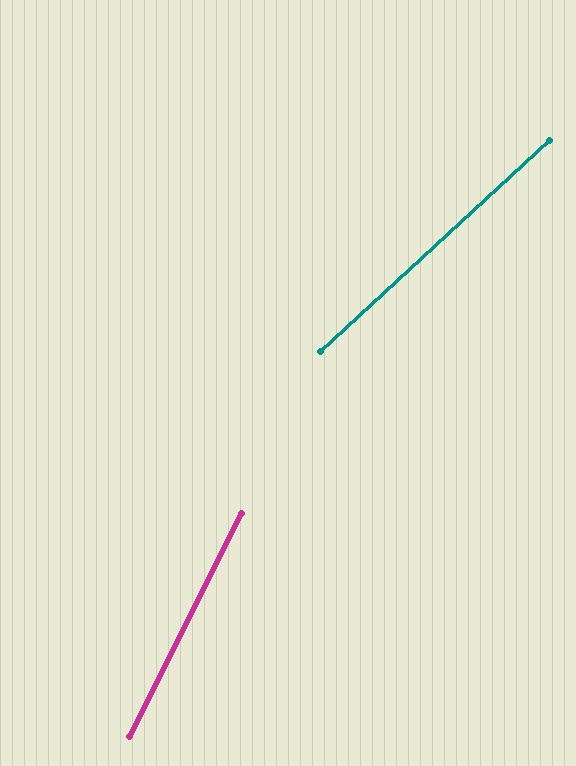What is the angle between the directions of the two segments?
Approximately 21 degrees.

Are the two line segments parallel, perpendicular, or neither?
Neither parallel nor perpendicular — they differ by about 21°.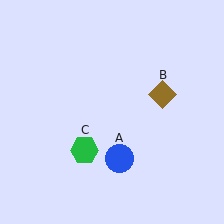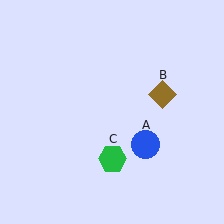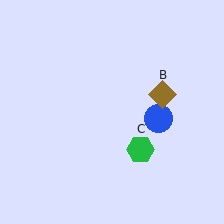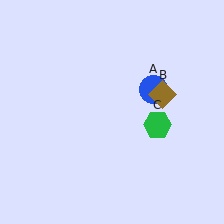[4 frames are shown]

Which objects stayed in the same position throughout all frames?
Brown diamond (object B) remained stationary.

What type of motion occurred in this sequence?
The blue circle (object A), green hexagon (object C) rotated counterclockwise around the center of the scene.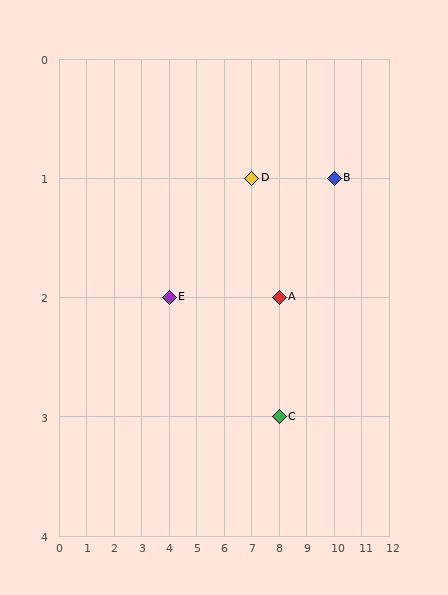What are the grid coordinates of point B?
Point B is at grid coordinates (10, 1).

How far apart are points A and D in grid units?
Points A and D are 1 column and 1 row apart (about 1.4 grid units diagonally).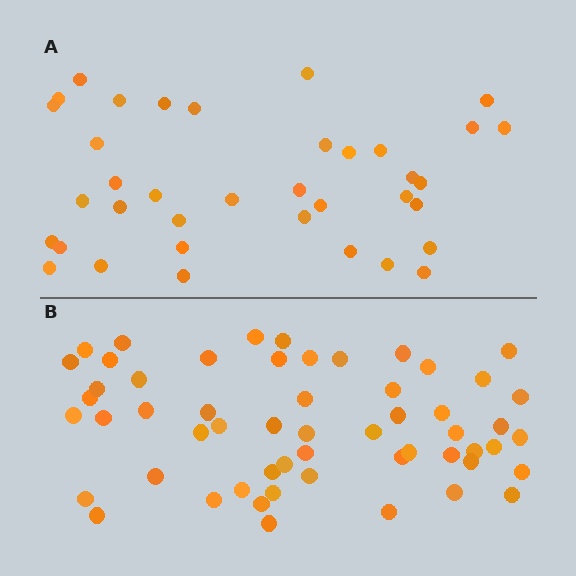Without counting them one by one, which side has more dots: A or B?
Region B (the bottom region) has more dots.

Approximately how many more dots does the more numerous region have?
Region B has approximately 20 more dots than region A.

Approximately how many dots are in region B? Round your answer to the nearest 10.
About 60 dots. (The exact count is 56, which rounds to 60.)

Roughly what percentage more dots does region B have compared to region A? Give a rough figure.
About 50% more.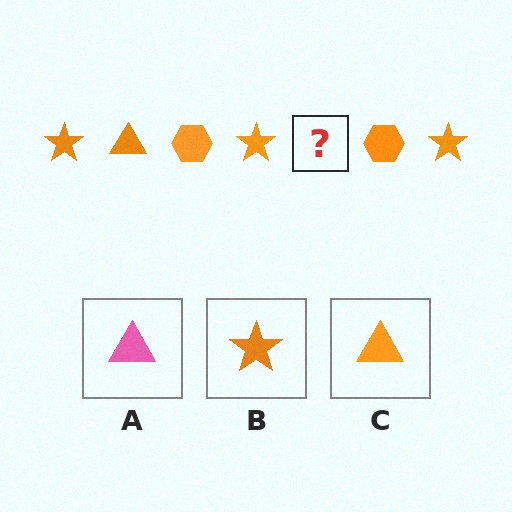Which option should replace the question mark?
Option C.